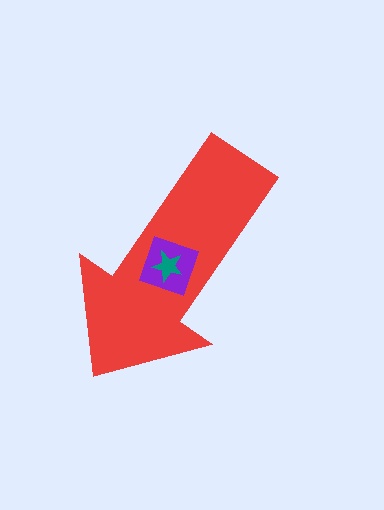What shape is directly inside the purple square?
The teal star.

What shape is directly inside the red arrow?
The purple square.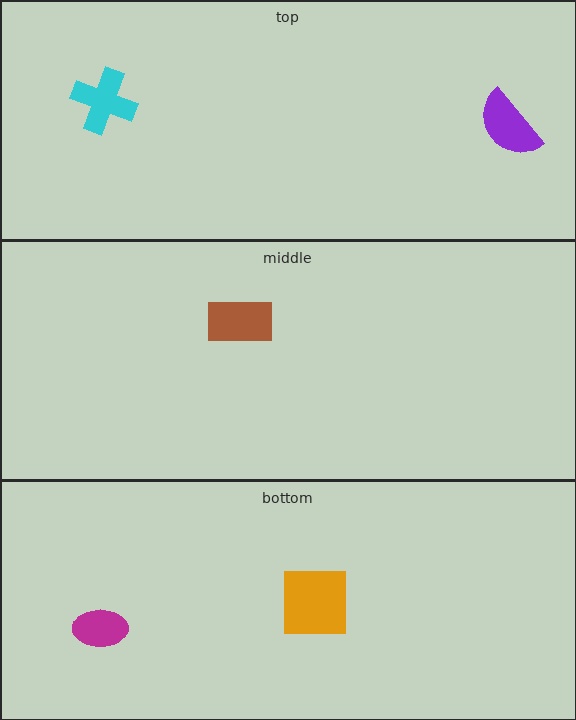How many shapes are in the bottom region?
2.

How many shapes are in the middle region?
1.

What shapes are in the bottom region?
The orange square, the magenta ellipse.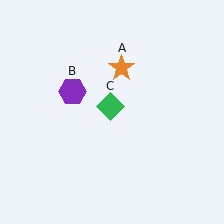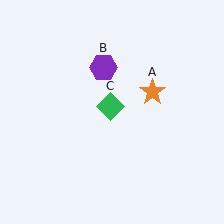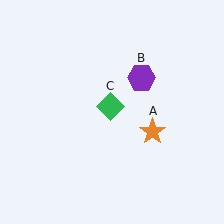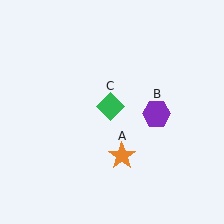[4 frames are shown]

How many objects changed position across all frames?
2 objects changed position: orange star (object A), purple hexagon (object B).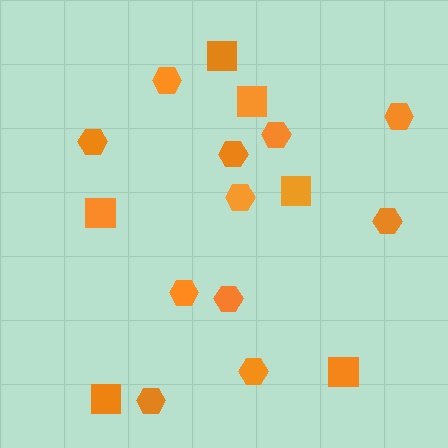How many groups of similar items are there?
There are 2 groups: one group of hexagons (11) and one group of squares (6).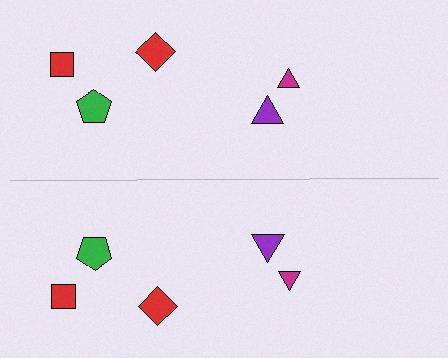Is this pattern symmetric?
Yes, this pattern has bilateral (reflection) symmetry.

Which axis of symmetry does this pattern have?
The pattern has a horizontal axis of symmetry running through the center of the image.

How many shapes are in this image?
There are 10 shapes in this image.